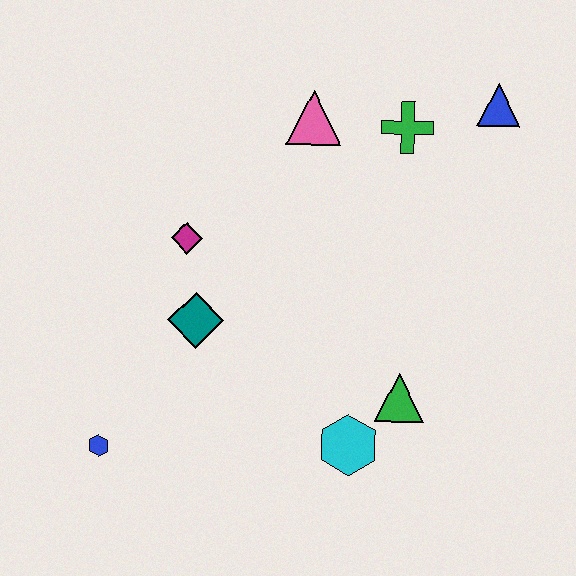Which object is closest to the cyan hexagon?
The green triangle is closest to the cyan hexagon.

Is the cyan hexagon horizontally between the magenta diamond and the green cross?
Yes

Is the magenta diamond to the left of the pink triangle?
Yes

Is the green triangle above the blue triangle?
No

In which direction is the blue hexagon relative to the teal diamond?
The blue hexagon is below the teal diamond.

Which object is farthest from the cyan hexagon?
The blue triangle is farthest from the cyan hexagon.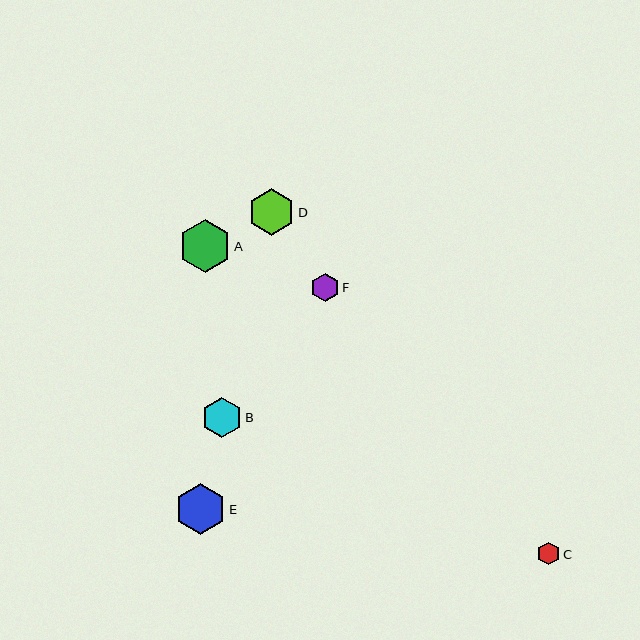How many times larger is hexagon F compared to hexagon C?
Hexagon F is approximately 1.3 times the size of hexagon C.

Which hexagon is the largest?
Hexagon A is the largest with a size of approximately 53 pixels.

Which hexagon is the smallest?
Hexagon C is the smallest with a size of approximately 23 pixels.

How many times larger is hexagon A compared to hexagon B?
Hexagon A is approximately 1.3 times the size of hexagon B.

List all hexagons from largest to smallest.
From largest to smallest: A, E, D, B, F, C.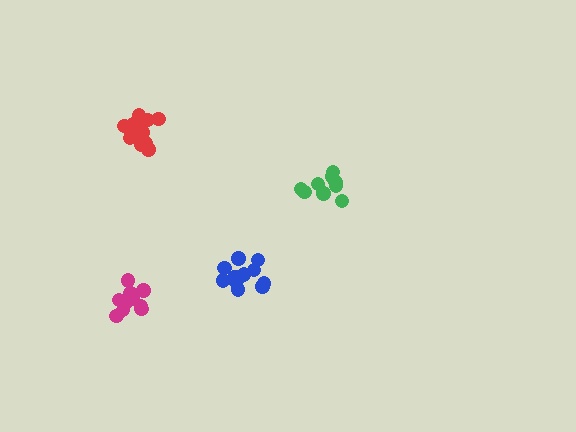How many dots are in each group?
Group 1: 14 dots, Group 2: 14 dots, Group 3: 11 dots, Group 4: 9 dots (48 total).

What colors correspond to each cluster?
The clusters are colored: red, blue, magenta, green.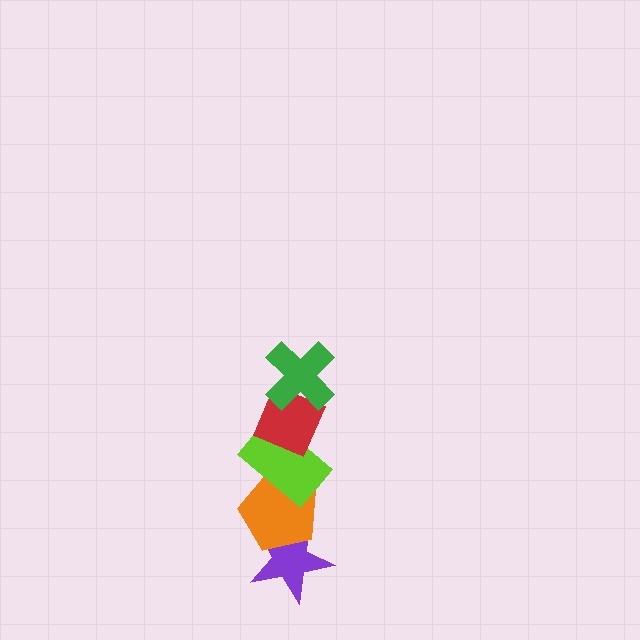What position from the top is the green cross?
The green cross is 1st from the top.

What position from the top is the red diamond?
The red diamond is 2nd from the top.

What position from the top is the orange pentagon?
The orange pentagon is 4th from the top.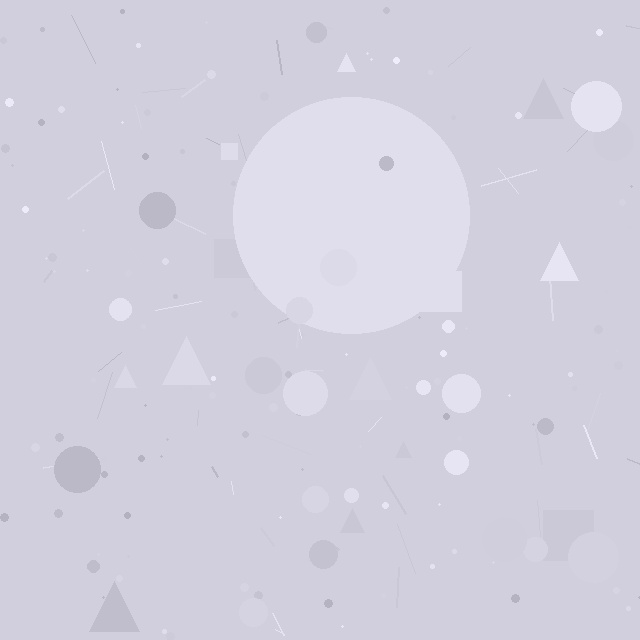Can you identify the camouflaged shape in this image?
The camouflaged shape is a circle.